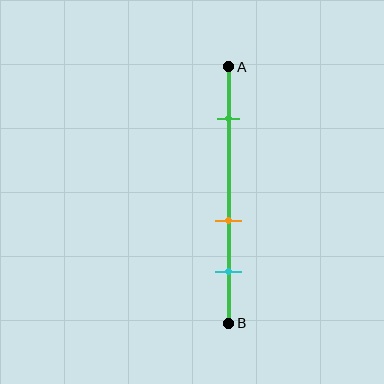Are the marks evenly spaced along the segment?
No, the marks are not evenly spaced.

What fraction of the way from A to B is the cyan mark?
The cyan mark is approximately 80% (0.8) of the way from A to B.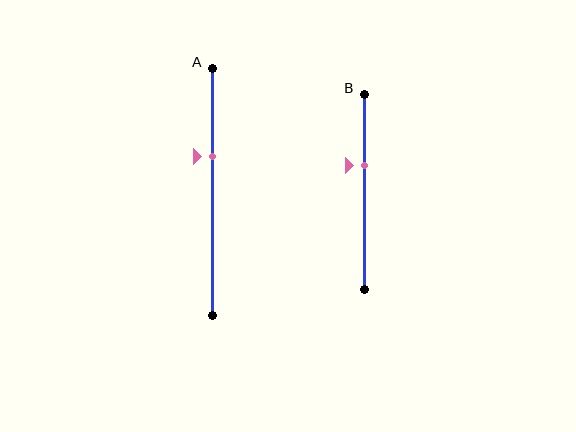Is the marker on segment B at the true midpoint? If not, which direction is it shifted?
No, the marker on segment B is shifted upward by about 14% of the segment length.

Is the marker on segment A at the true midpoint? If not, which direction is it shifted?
No, the marker on segment A is shifted upward by about 15% of the segment length.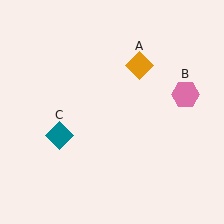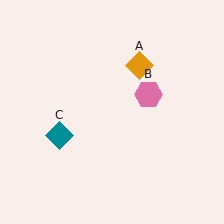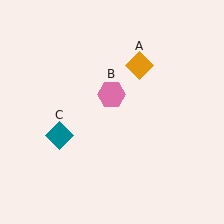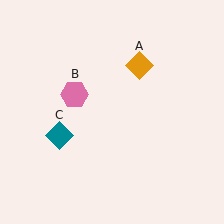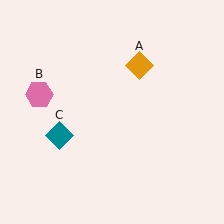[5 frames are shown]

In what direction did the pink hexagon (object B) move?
The pink hexagon (object B) moved left.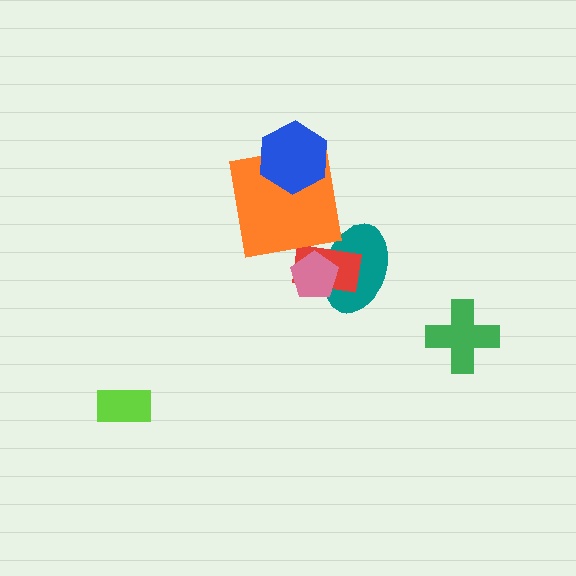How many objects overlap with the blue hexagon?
1 object overlaps with the blue hexagon.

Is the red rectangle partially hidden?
Yes, it is partially covered by another shape.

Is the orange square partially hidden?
Yes, it is partially covered by another shape.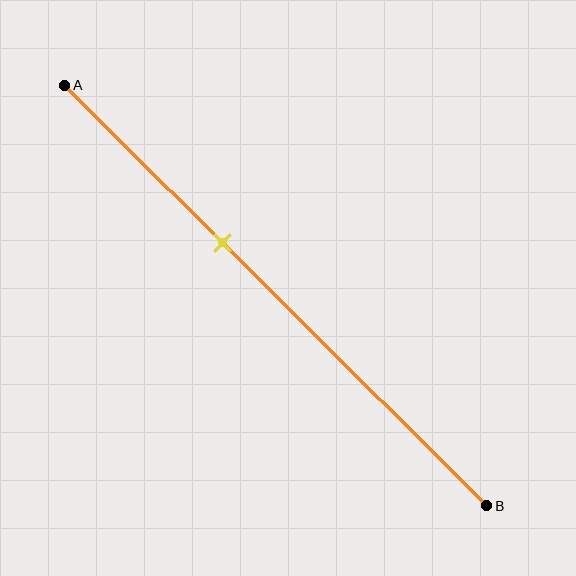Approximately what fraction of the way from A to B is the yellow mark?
The yellow mark is approximately 35% of the way from A to B.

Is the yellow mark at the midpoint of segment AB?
No, the mark is at about 35% from A, not at the 50% midpoint.